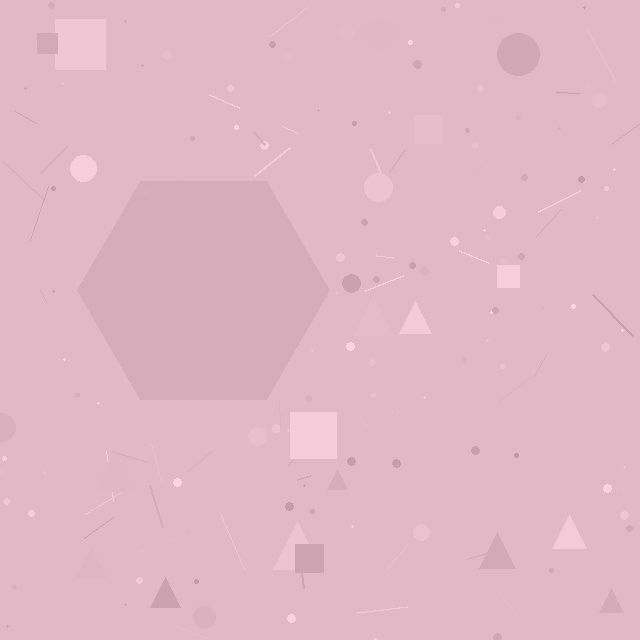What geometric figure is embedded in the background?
A hexagon is embedded in the background.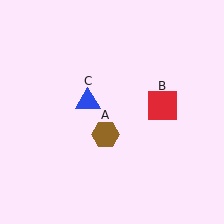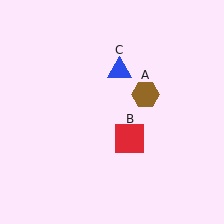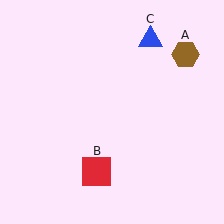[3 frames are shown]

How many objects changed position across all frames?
3 objects changed position: brown hexagon (object A), red square (object B), blue triangle (object C).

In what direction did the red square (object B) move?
The red square (object B) moved down and to the left.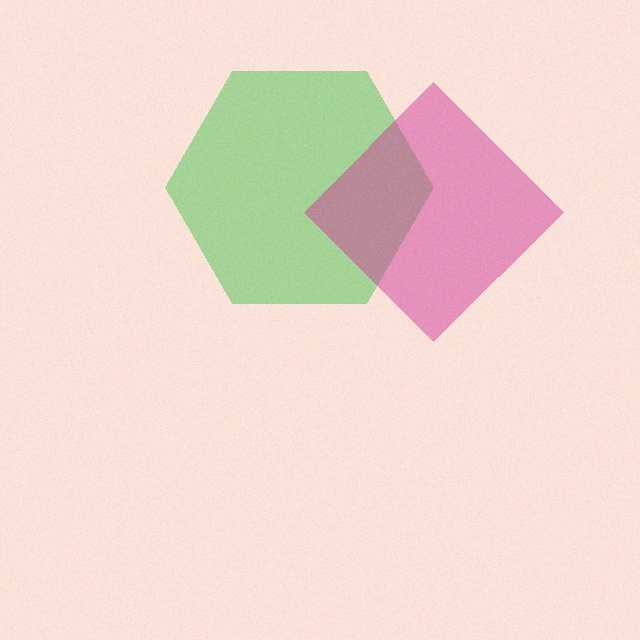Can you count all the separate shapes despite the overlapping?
Yes, there are 2 separate shapes.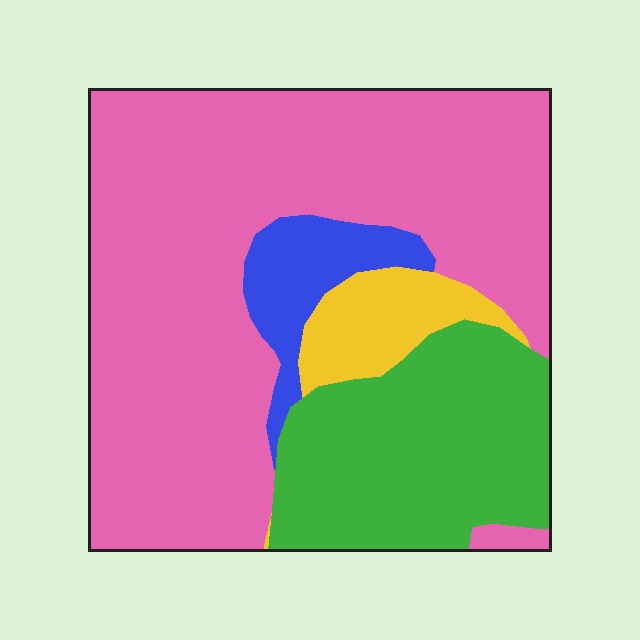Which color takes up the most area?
Pink, at roughly 60%.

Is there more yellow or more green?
Green.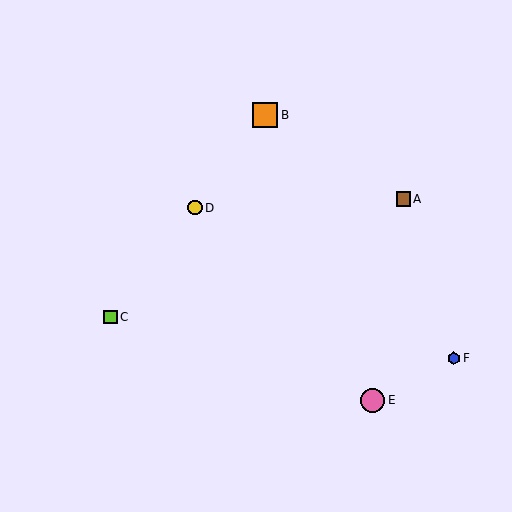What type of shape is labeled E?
Shape E is a pink circle.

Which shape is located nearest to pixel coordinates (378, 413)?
The pink circle (labeled E) at (373, 401) is nearest to that location.